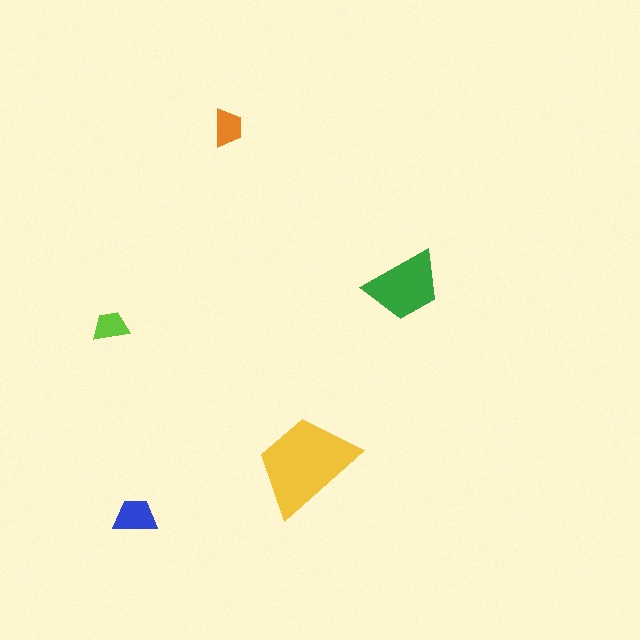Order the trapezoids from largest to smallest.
the yellow one, the green one, the blue one, the orange one, the lime one.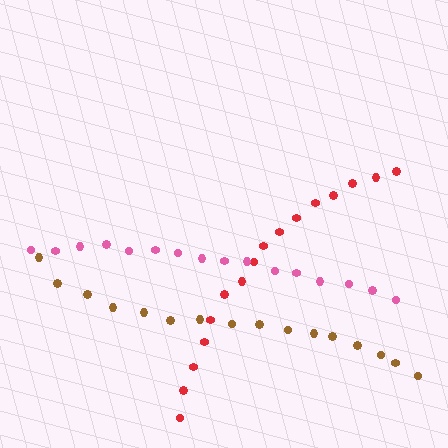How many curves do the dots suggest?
There are 3 distinct paths.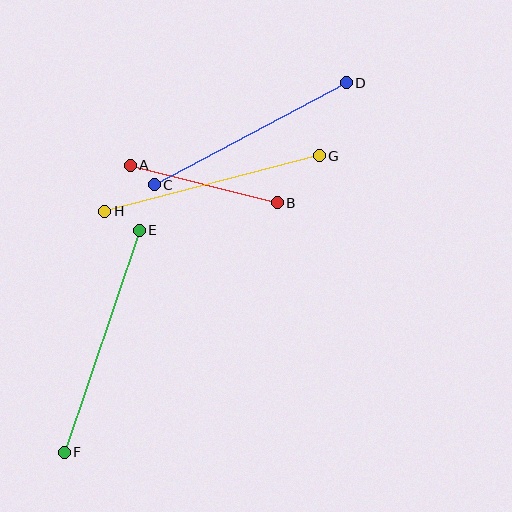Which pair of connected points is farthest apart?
Points E and F are farthest apart.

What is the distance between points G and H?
The distance is approximately 222 pixels.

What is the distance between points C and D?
The distance is approximately 217 pixels.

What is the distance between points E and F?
The distance is approximately 234 pixels.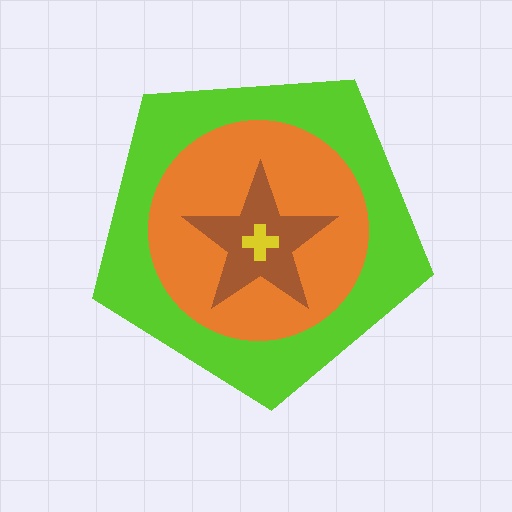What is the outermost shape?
The lime pentagon.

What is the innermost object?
The yellow cross.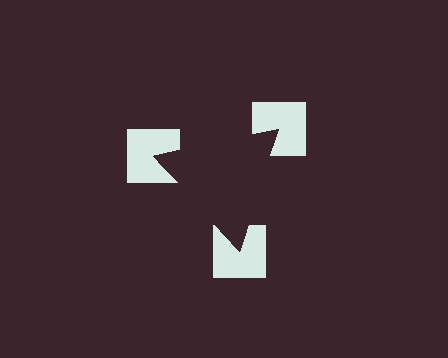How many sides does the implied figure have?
3 sides.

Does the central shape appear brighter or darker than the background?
It typically appears slightly darker than the background, even though no actual brightness change is drawn.